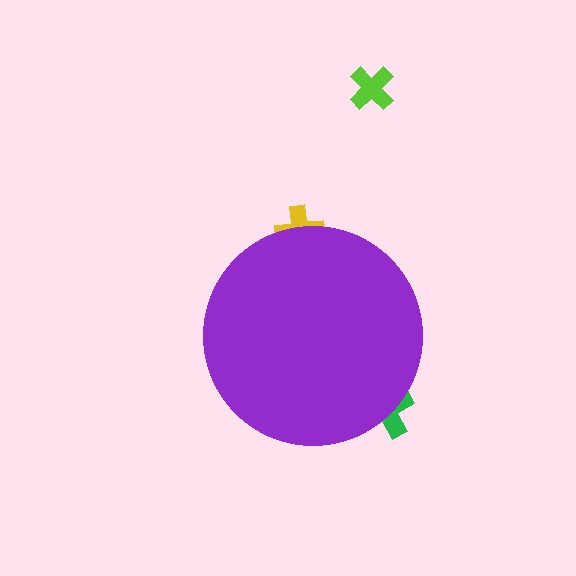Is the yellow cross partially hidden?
Yes, the yellow cross is partially hidden behind the purple circle.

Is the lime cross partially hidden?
No, the lime cross is fully visible.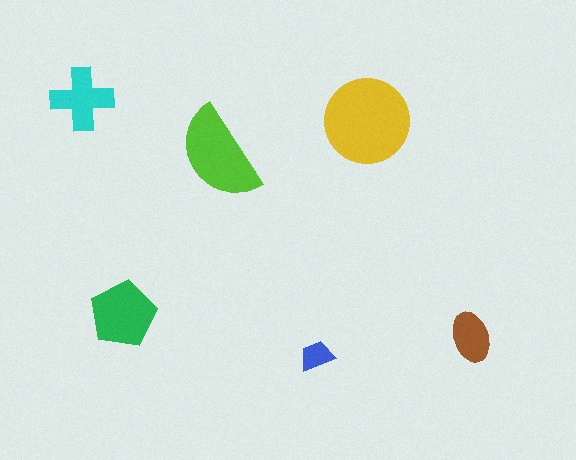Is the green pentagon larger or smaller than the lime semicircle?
Smaller.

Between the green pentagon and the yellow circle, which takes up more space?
The yellow circle.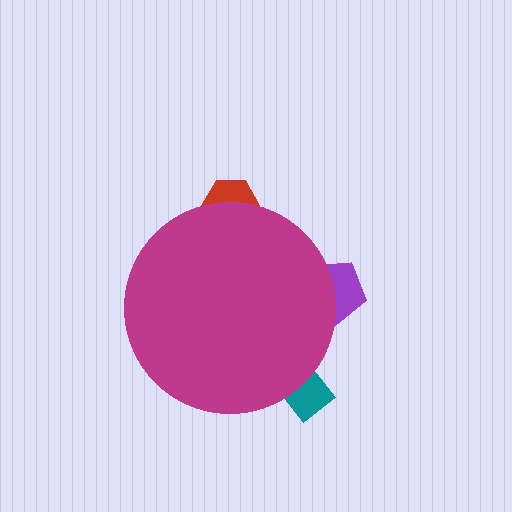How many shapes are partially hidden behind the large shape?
3 shapes are partially hidden.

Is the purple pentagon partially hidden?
Yes, the purple pentagon is partially hidden behind the magenta circle.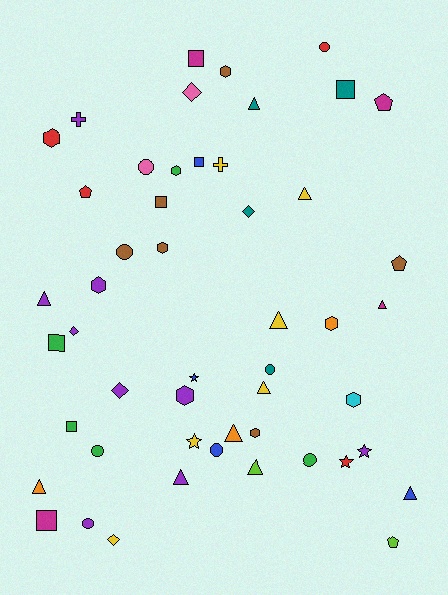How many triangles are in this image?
There are 11 triangles.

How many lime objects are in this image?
There are 2 lime objects.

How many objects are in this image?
There are 50 objects.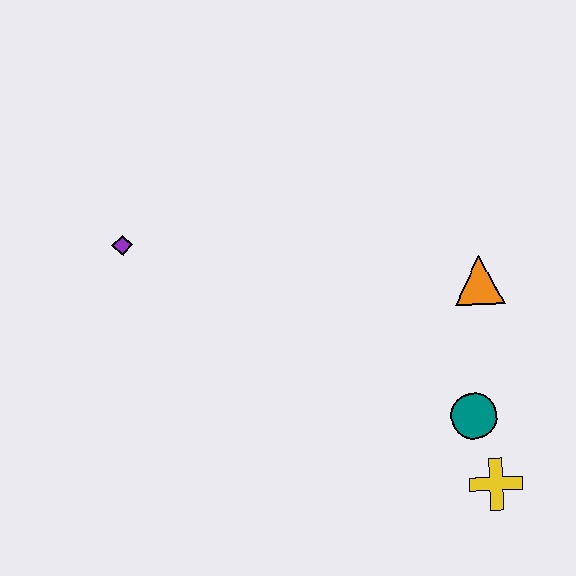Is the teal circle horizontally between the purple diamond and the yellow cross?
Yes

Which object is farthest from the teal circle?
The purple diamond is farthest from the teal circle.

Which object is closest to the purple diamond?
The orange triangle is closest to the purple diamond.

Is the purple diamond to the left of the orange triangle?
Yes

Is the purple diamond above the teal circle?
Yes